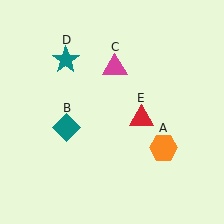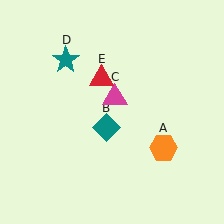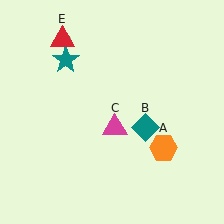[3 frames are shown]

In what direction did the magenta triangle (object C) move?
The magenta triangle (object C) moved down.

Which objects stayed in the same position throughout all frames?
Orange hexagon (object A) and teal star (object D) remained stationary.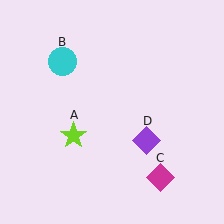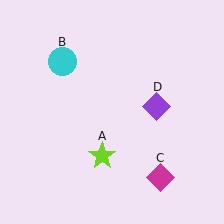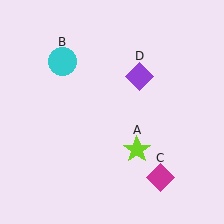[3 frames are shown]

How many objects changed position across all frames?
2 objects changed position: lime star (object A), purple diamond (object D).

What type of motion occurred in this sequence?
The lime star (object A), purple diamond (object D) rotated counterclockwise around the center of the scene.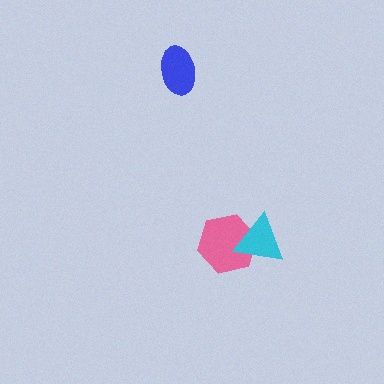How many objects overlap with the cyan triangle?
1 object overlaps with the cyan triangle.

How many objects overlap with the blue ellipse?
0 objects overlap with the blue ellipse.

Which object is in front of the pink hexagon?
The cyan triangle is in front of the pink hexagon.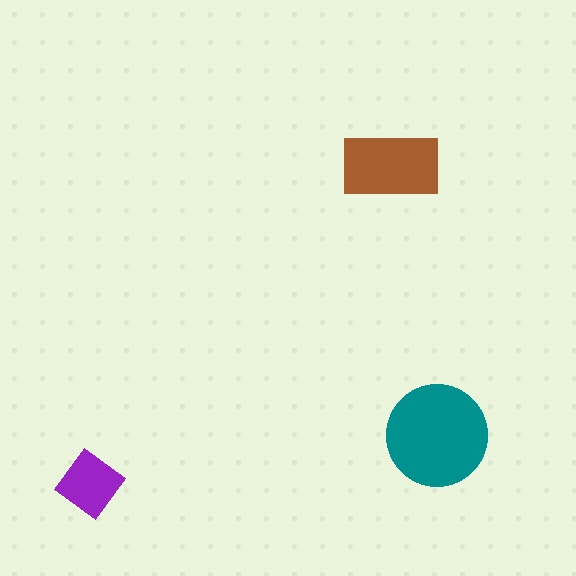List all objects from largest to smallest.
The teal circle, the brown rectangle, the purple diamond.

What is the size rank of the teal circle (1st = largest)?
1st.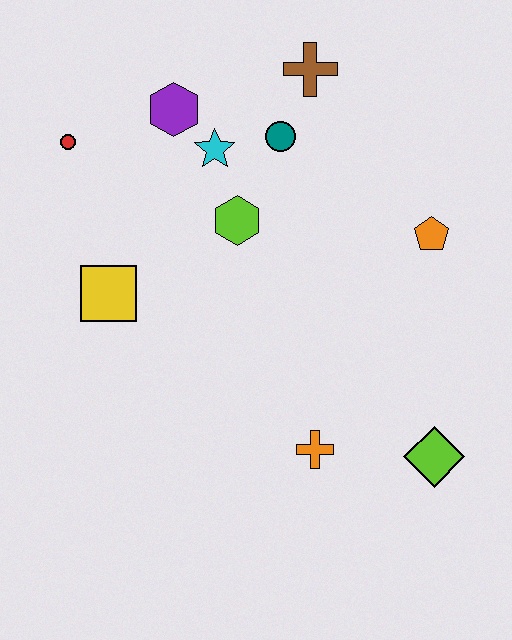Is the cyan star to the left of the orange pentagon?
Yes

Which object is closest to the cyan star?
The purple hexagon is closest to the cyan star.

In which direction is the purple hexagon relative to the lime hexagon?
The purple hexagon is above the lime hexagon.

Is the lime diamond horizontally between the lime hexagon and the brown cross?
No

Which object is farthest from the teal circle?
The lime diamond is farthest from the teal circle.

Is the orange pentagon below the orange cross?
No